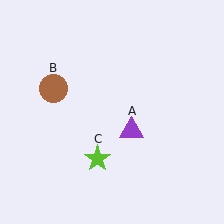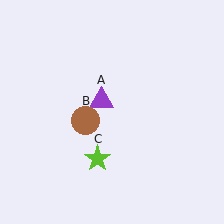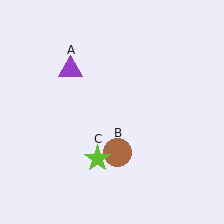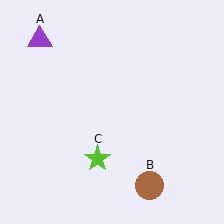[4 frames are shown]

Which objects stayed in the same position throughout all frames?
Lime star (object C) remained stationary.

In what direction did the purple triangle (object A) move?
The purple triangle (object A) moved up and to the left.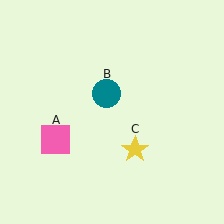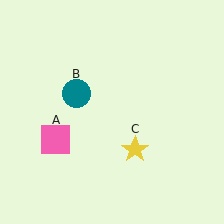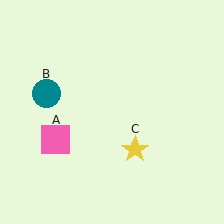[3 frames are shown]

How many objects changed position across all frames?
1 object changed position: teal circle (object B).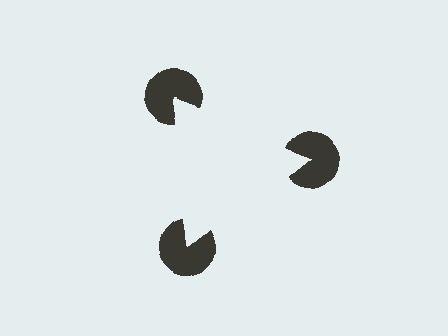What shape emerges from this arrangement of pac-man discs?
An illusory triangle — its edges are inferred from the aligned wedge cuts in the pac-man discs, not physically drawn.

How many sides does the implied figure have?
3 sides.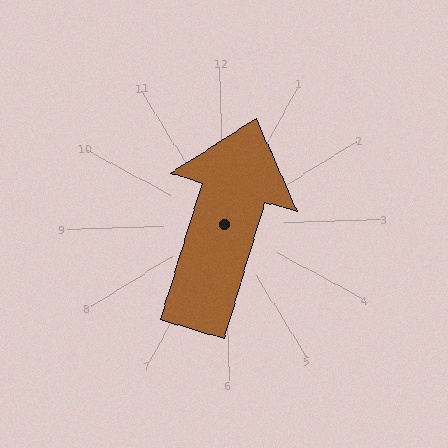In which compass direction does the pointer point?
North.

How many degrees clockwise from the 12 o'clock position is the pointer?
Approximately 19 degrees.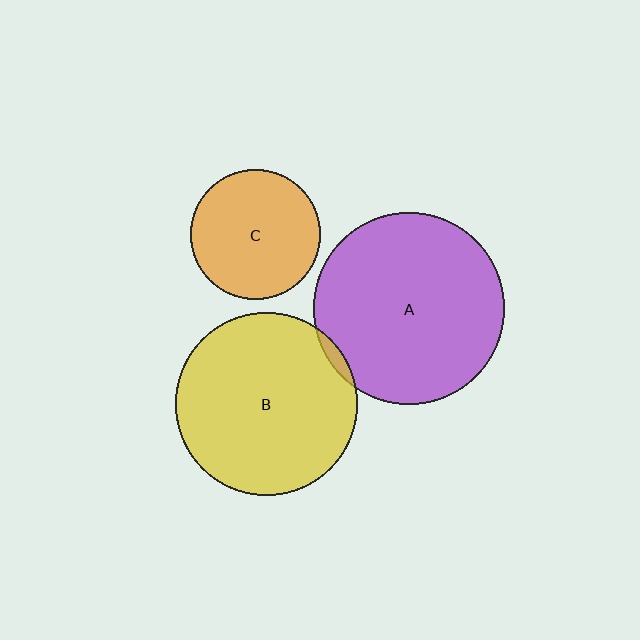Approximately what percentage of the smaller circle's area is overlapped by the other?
Approximately 5%.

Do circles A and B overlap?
Yes.